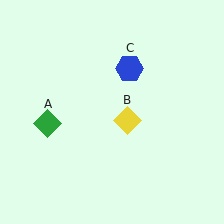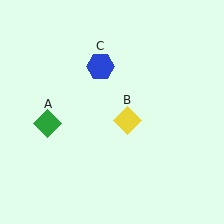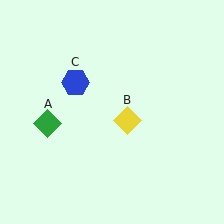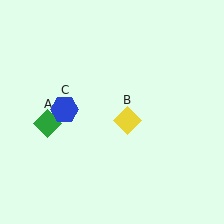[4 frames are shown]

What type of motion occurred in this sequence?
The blue hexagon (object C) rotated counterclockwise around the center of the scene.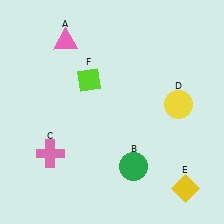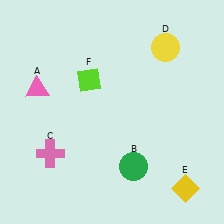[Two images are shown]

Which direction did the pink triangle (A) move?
The pink triangle (A) moved down.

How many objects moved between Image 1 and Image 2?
2 objects moved between the two images.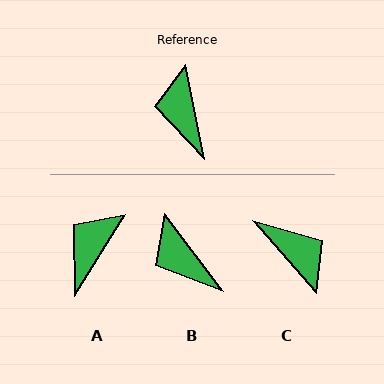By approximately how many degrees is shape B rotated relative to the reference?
Approximately 26 degrees counter-clockwise.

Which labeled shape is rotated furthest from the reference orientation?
C, about 150 degrees away.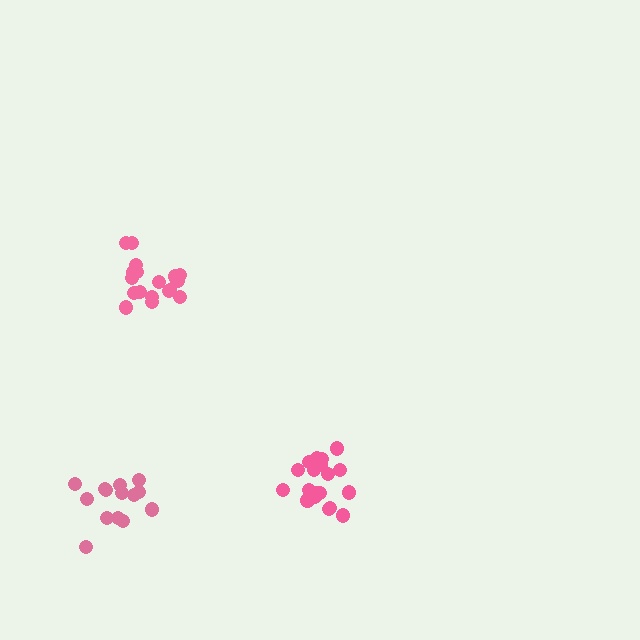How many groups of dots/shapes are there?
There are 3 groups.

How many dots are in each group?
Group 1: 19 dots, Group 2: 18 dots, Group 3: 14 dots (51 total).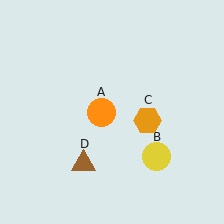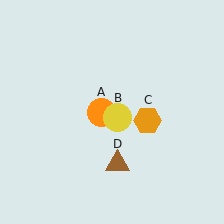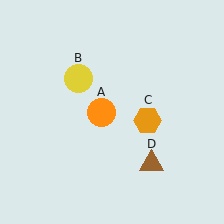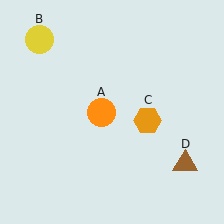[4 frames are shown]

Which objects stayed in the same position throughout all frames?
Orange circle (object A) and orange hexagon (object C) remained stationary.